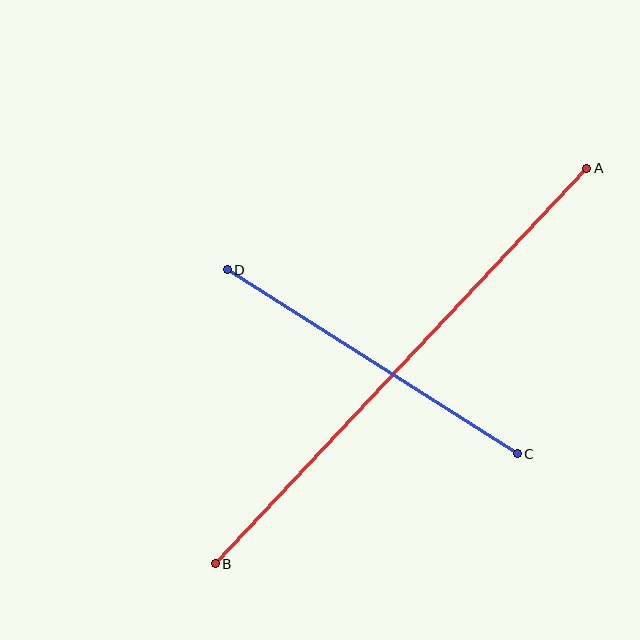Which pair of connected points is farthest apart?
Points A and B are farthest apart.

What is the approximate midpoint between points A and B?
The midpoint is at approximately (401, 366) pixels.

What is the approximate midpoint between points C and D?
The midpoint is at approximately (372, 362) pixels.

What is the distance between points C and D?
The distance is approximately 343 pixels.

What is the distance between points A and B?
The distance is approximately 543 pixels.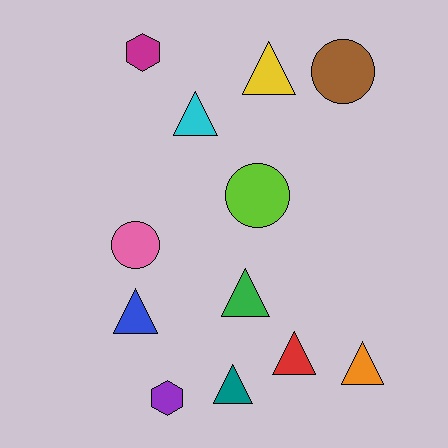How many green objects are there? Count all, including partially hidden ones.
There is 1 green object.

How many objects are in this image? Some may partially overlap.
There are 12 objects.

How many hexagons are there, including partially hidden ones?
There are 2 hexagons.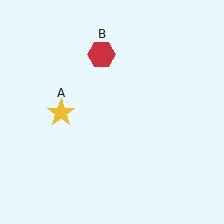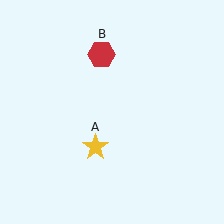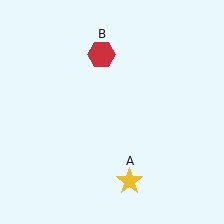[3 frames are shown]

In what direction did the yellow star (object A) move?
The yellow star (object A) moved down and to the right.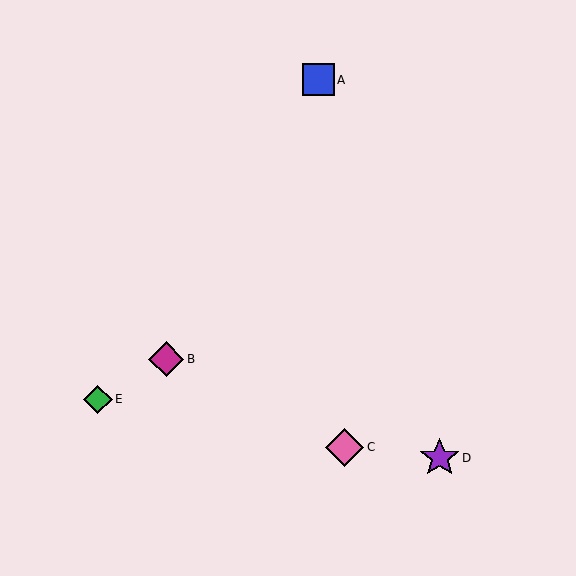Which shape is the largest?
The purple star (labeled D) is the largest.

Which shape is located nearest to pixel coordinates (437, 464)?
The purple star (labeled D) at (440, 458) is nearest to that location.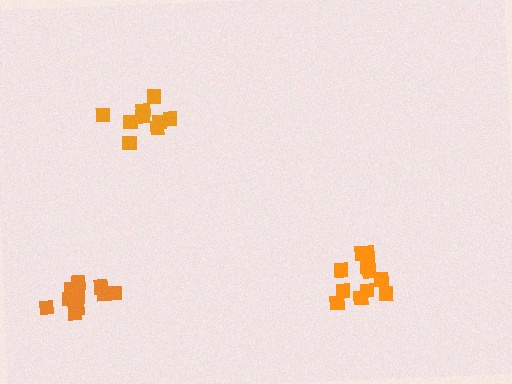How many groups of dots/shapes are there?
There are 3 groups.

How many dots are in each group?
Group 1: 11 dots, Group 2: 10 dots, Group 3: 9 dots (30 total).